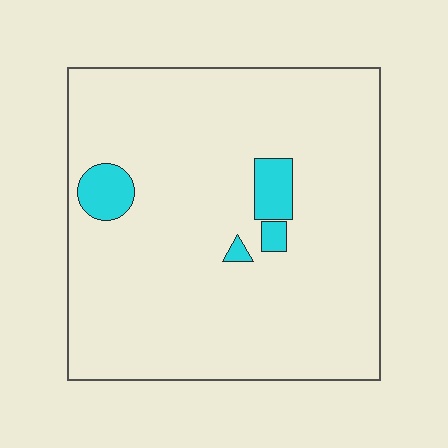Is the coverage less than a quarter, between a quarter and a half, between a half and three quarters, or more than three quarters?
Less than a quarter.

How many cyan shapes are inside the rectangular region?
4.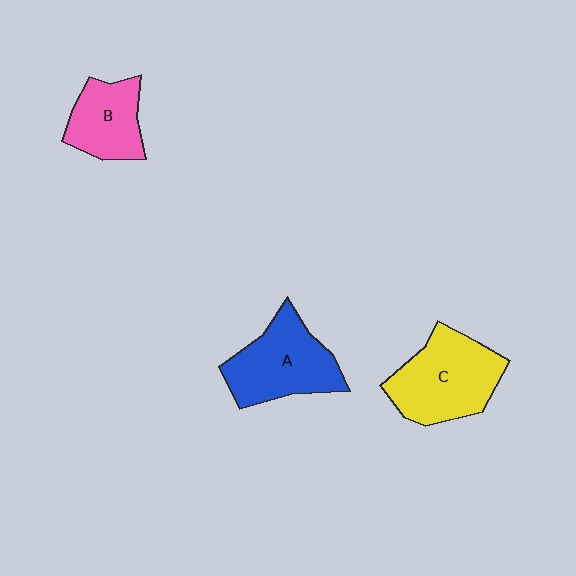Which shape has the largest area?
Shape C (yellow).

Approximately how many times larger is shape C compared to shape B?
Approximately 1.5 times.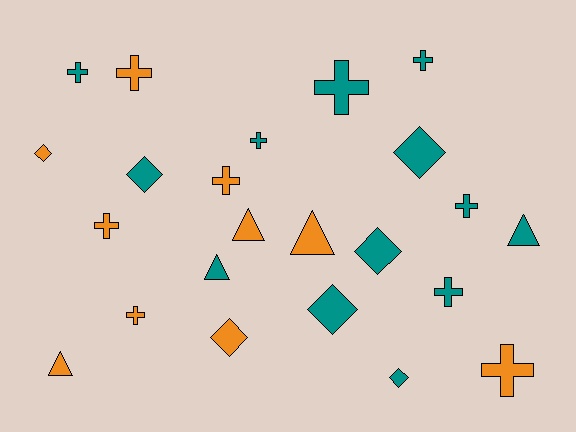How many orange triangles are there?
There are 3 orange triangles.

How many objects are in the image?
There are 23 objects.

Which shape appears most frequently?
Cross, with 11 objects.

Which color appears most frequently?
Teal, with 13 objects.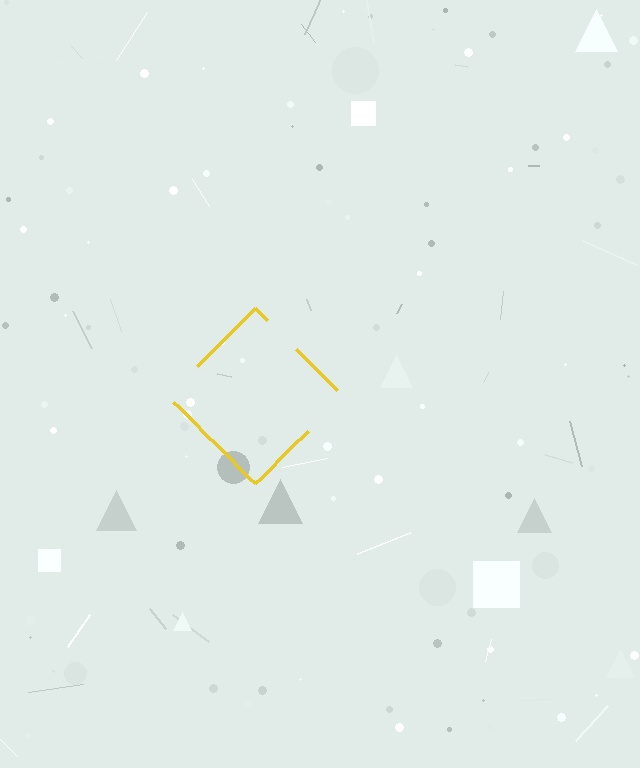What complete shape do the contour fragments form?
The contour fragments form a diamond.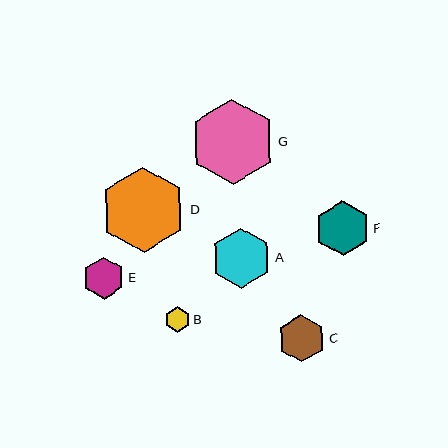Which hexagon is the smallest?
Hexagon B is the smallest with a size of approximately 25 pixels.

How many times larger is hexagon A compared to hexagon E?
Hexagon A is approximately 1.4 times the size of hexagon E.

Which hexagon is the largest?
Hexagon G is the largest with a size of approximately 86 pixels.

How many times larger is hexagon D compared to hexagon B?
Hexagon D is approximately 3.4 times the size of hexagon B.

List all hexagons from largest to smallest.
From largest to smallest: G, D, A, F, C, E, B.